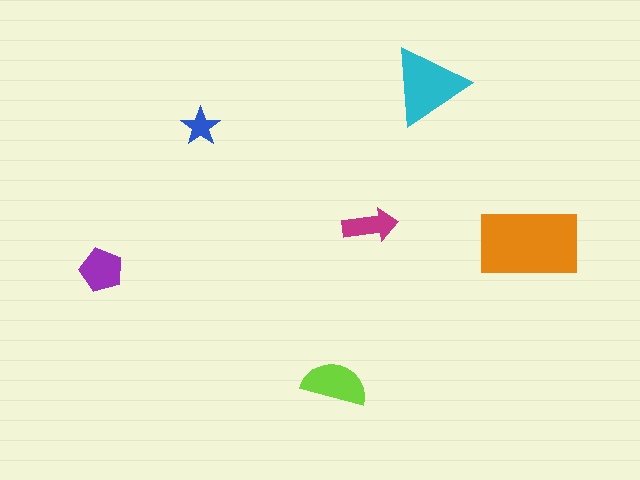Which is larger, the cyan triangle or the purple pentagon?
The cyan triangle.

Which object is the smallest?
The blue star.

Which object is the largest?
The orange rectangle.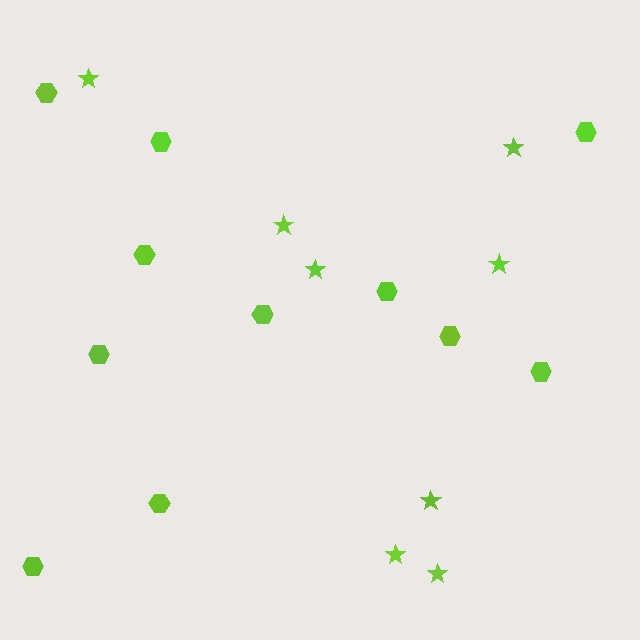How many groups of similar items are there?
There are 2 groups: one group of stars (8) and one group of hexagons (11).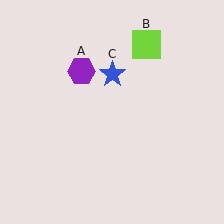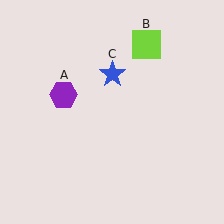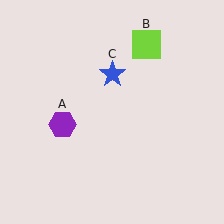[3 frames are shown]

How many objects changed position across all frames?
1 object changed position: purple hexagon (object A).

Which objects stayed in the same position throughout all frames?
Lime square (object B) and blue star (object C) remained stationary.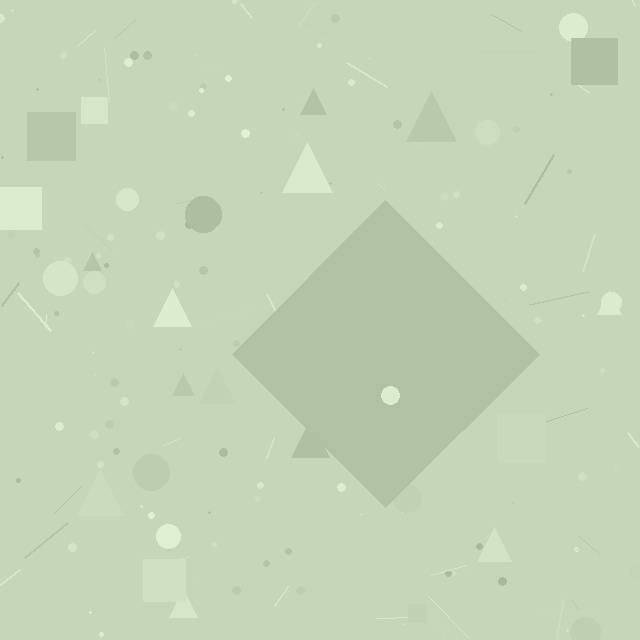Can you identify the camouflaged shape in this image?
The camouflaged shape is a diamond.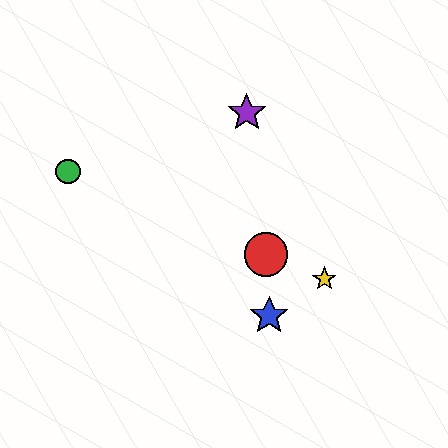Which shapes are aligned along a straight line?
The red circle, the green circle, the yellow star are aligned along a straight line.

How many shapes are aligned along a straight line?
3 shapes (the red circle, the green circle, the yellow star) are aligned along a straight line.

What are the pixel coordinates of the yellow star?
The yellow star is at (324, 279).